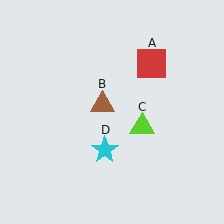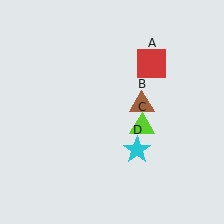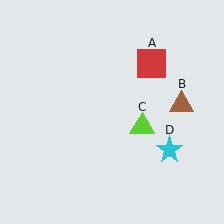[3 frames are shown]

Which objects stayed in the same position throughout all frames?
Red square (object A) and lime triangle (object C) remained stationary.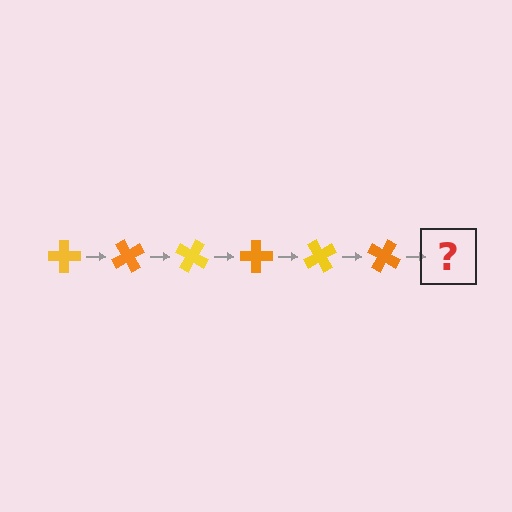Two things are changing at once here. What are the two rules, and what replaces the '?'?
The two rules are that it rotates 60 degrees each step and the color cycles through yellow and orange. The '?' should be a yellow cross, rotated 360 degrees from the start.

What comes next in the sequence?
The next element should be a yellow cross, rotated 360 degrees from the start.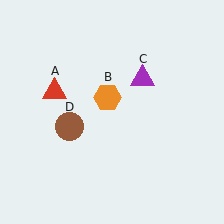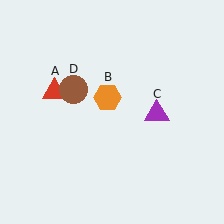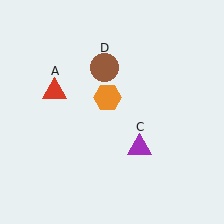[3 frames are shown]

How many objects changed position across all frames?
2 objects changed position: purple triangle (object C), brown circle (object D).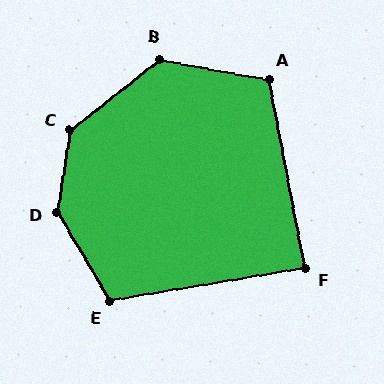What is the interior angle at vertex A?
Approximately 111 degrees (obtuse).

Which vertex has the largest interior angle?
D, at approximately 140 degrees.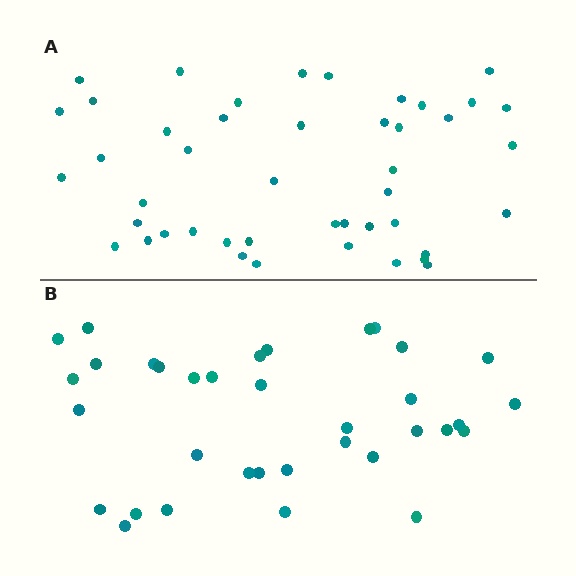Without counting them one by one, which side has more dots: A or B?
Region A (the top region) has more dots.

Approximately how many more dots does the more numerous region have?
Region A has roughly 10 or so more dots than region B.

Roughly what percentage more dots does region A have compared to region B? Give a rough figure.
About 30% more.